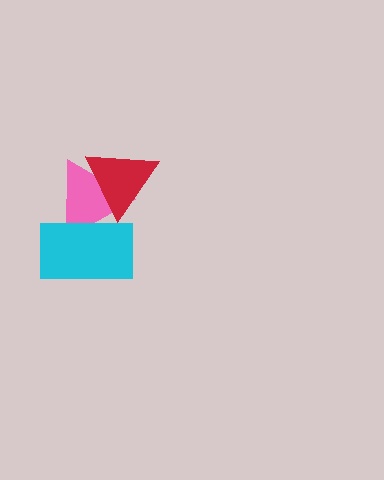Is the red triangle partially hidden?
Yes, it is partially covered by another shape.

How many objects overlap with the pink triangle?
2 objects overlap with the pink triangle.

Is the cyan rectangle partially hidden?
No, no other shape covers it.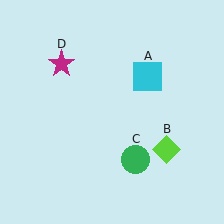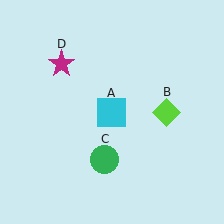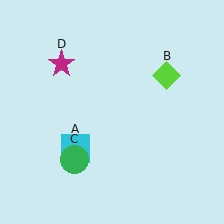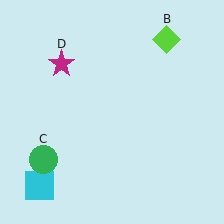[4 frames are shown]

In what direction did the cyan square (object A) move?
The cyan square (object A) moved down and to the left.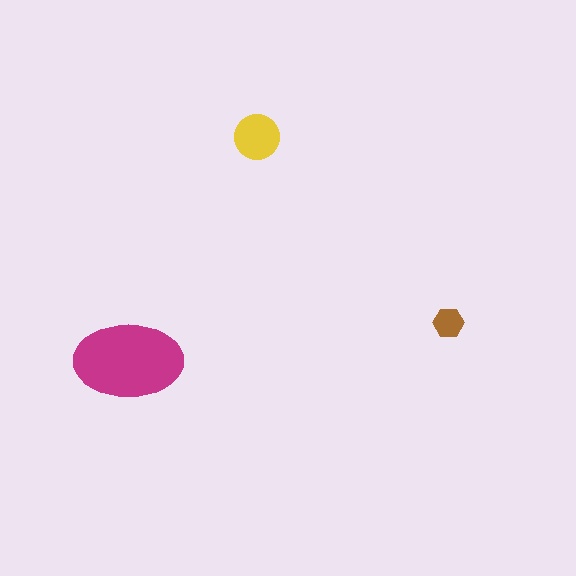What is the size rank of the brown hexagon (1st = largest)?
3rd.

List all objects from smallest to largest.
The brown hexagon, the yellow circle, the magenta ellipse.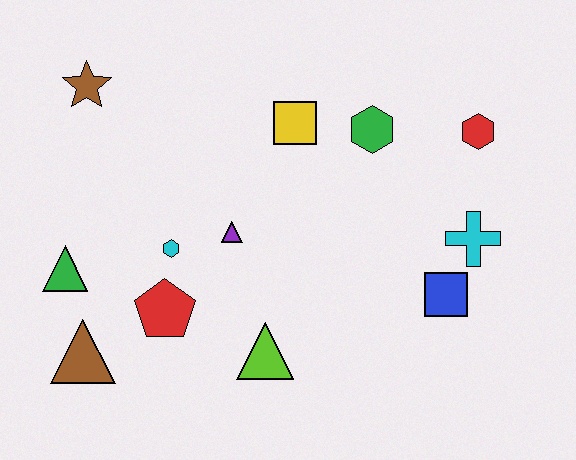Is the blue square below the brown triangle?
No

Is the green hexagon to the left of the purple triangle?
No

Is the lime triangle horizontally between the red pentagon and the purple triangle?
No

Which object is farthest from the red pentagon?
The red hexagon is farthest from the red pentagon.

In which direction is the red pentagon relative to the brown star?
The red pentagon is below the brown star.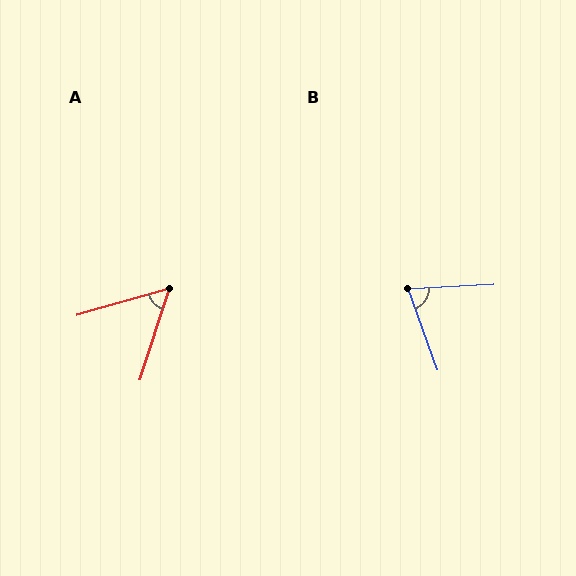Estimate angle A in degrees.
Approximately 56 degrees.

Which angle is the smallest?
A, at approximately 56 degrees.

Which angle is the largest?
B, at approximately 73 degrees.